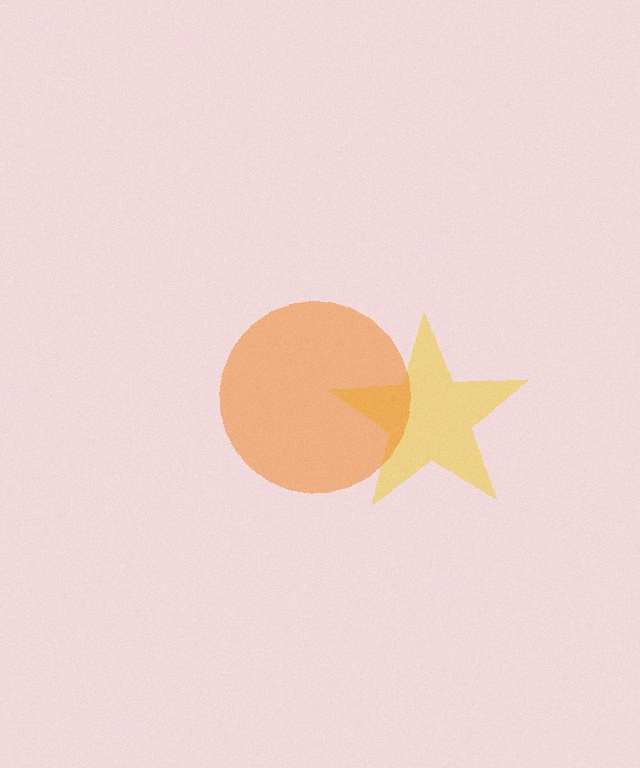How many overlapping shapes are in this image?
There are 2 overlapping shapes in the image.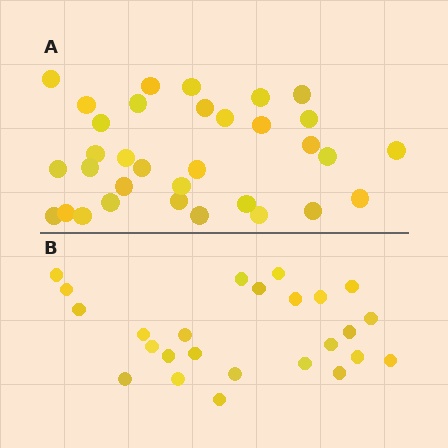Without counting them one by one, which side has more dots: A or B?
Region A (the top region) has more dots.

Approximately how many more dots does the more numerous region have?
Region A has roughly 8 or so more dots than region B.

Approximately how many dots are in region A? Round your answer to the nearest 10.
About 30 dots. (The exact count is 33, which rounds to 30.)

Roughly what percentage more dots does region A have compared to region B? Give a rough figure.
About 30% more.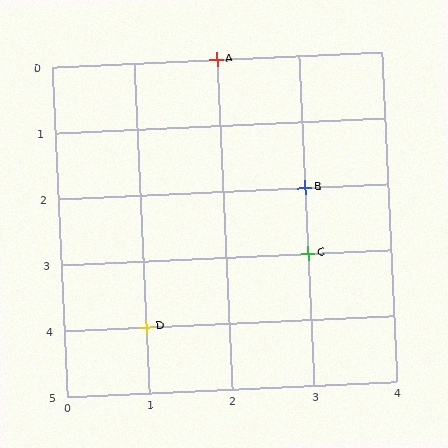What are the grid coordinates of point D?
Point D is at grid coordinates (1, 4).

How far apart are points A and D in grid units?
Points A and D are 1 column and 4 rows apart (about 4.1 grid units diagonally).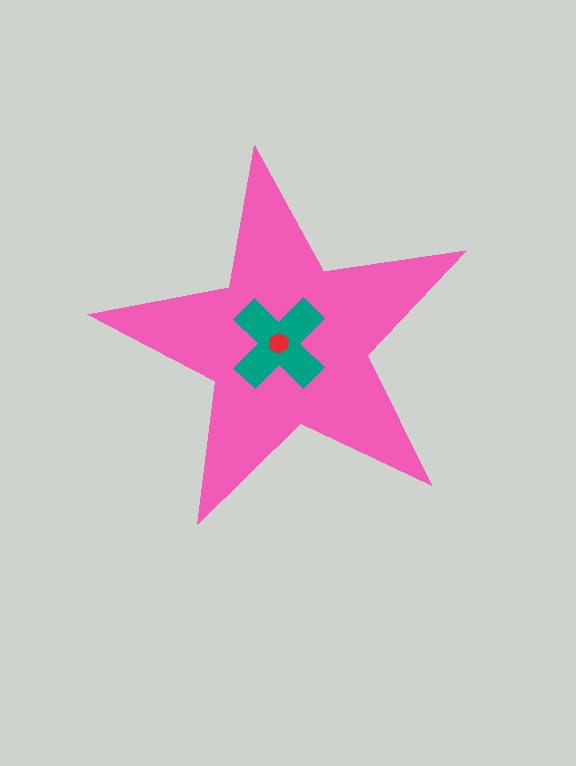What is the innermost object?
The red hexagon.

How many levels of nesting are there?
3.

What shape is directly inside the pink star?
The teal cross.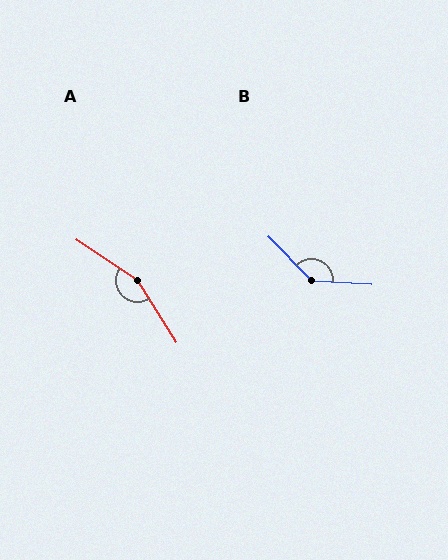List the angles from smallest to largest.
B (138°), A (156°).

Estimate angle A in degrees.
Approximately 156 degrees.